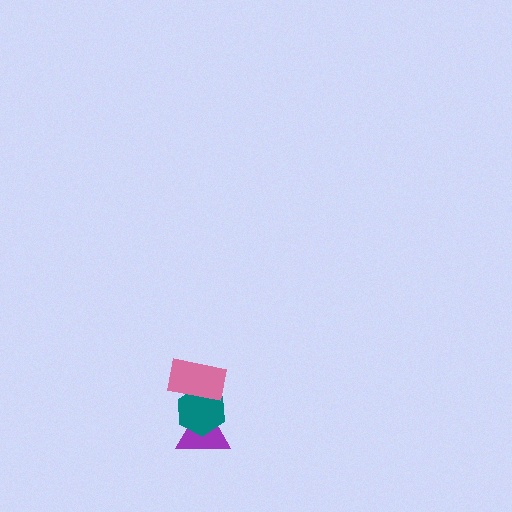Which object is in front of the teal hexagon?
The pink rectangle is in front of the teal hexagon.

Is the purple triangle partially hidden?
Yes, it is partially covered by another shape.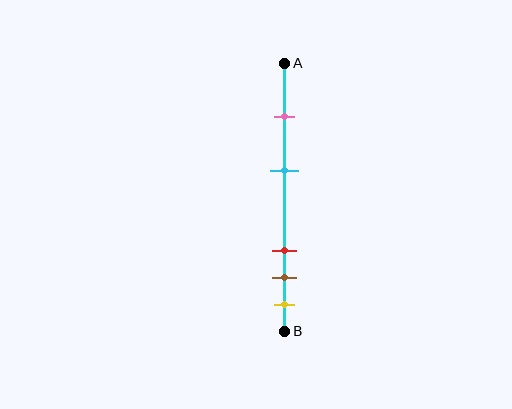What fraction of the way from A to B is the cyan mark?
The cyan mark is approximately 40% (0.4) of the way from A to B.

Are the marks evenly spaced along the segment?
No, the marks are not evenly spaced.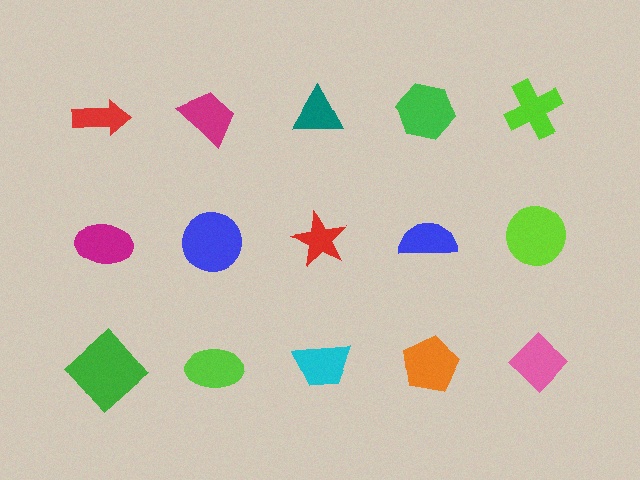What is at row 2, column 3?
A red star.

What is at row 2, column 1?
A magenta ellipse.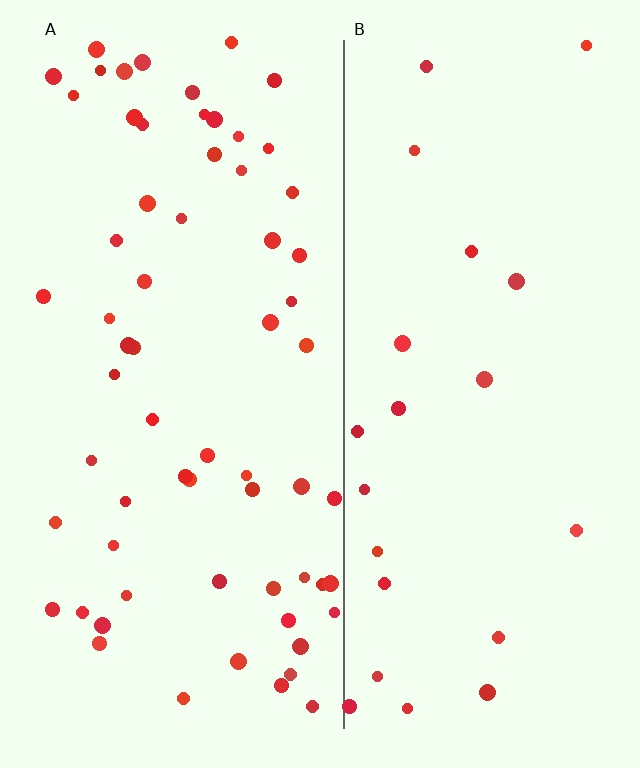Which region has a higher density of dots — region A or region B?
A (the left).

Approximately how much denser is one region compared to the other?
Approximately 2.9× — region A over region B.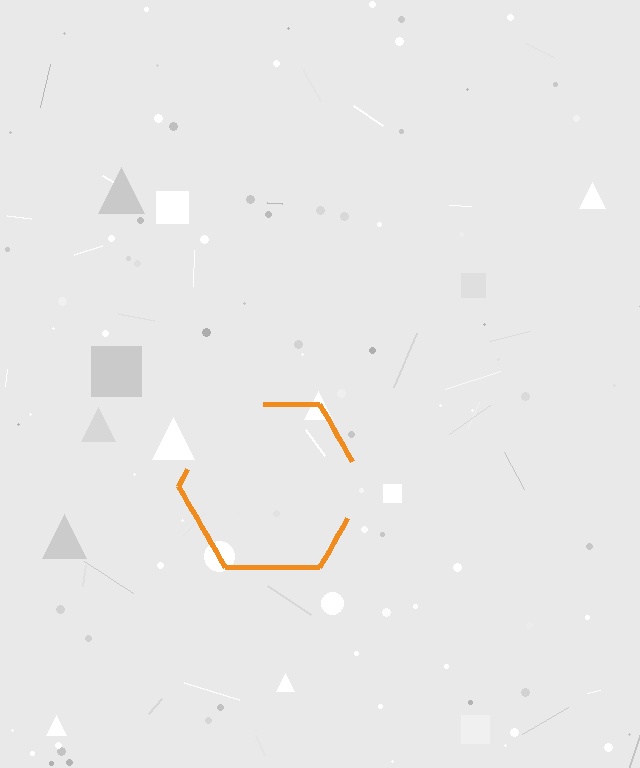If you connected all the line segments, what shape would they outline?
They would outline a hexagon.